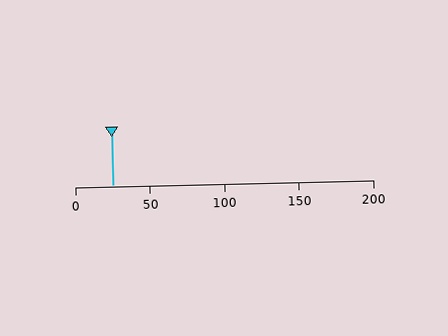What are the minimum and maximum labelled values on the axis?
The axis runs from 0 to 200.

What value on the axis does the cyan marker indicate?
The marker indicates approximately 25.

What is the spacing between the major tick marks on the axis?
The major ticks are spaced 50 apart.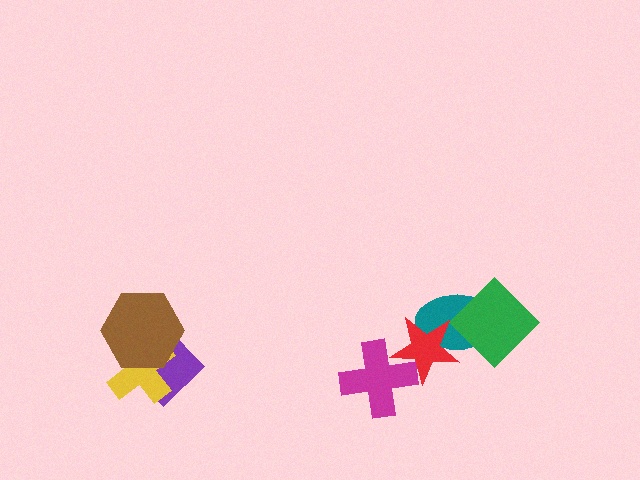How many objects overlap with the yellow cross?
2 objects overlap with the yellow cross.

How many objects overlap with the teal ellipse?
2 objects overlap with the teal ellipse.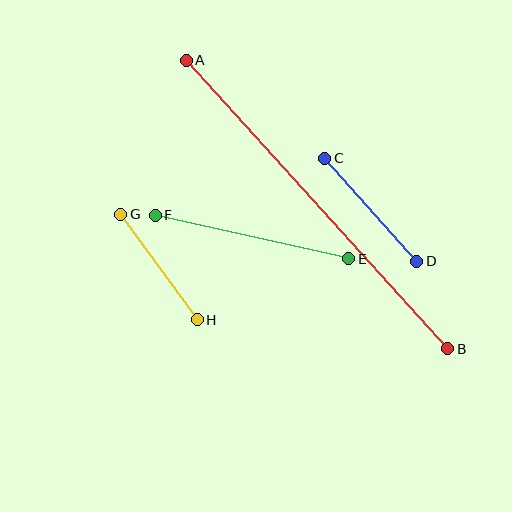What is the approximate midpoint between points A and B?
The midpoint is at approximately (317, 204) pixels.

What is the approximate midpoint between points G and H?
The midpoint is at approximately (159, 267) pixels.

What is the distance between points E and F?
The distance is approximately 198 pixels.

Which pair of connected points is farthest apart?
Points A and B are farthest apart.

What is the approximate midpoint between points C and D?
The midpoint is at approximately (371, 210) pixels.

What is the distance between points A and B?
The distance is approximately 389 pixels.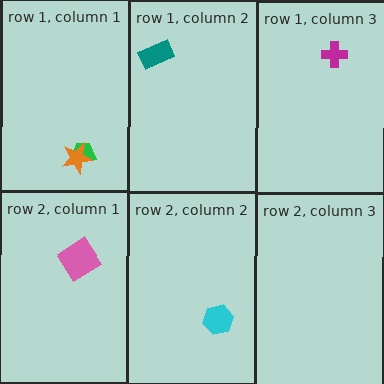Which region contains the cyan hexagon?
The row 2, column 2 region.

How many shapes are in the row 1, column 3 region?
1.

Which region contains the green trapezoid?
The row 1, column 1 region.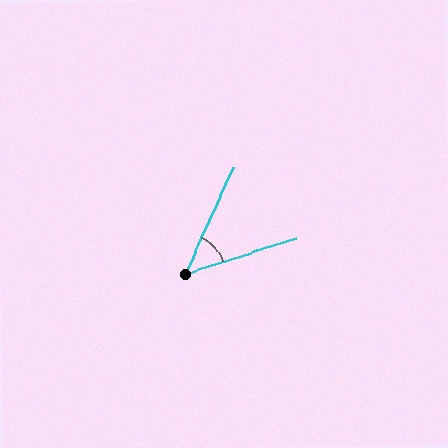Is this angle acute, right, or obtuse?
It is acute.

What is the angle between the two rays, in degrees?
Approximately 48 degrees.